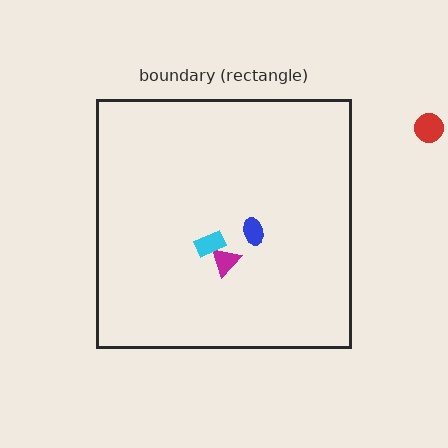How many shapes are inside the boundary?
3 inside, 1 outside.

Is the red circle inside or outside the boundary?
Outside.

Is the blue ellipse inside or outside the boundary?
Inside.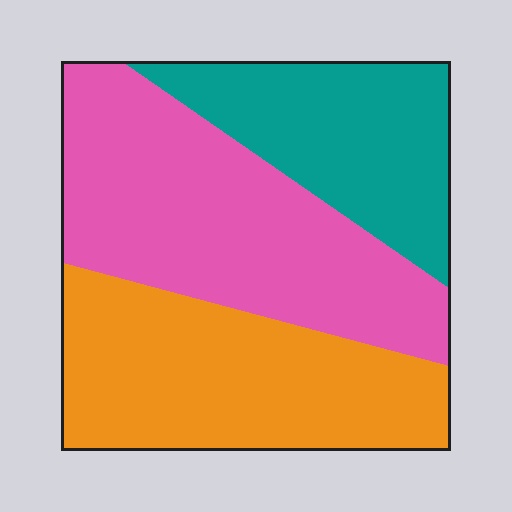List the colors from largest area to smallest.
From largest to smallest: pink, orange, teal.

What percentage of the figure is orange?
Orange takes up about one third (1/3) of the figure.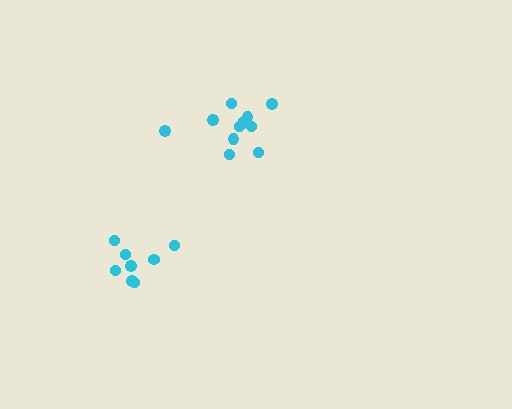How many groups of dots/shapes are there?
There are 2 groups.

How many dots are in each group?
Group 1: 8 dots, Group 2: 11 dots (19 total).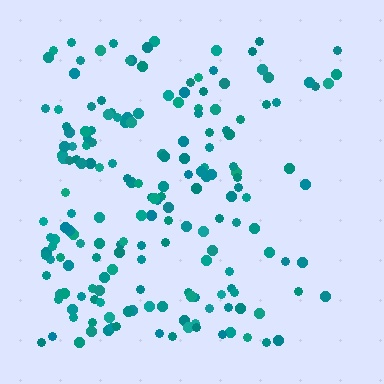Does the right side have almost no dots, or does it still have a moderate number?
Still a moderate number, just noticeably fewer than the left.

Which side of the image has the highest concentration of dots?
The left.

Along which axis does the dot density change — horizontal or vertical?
Horizontal.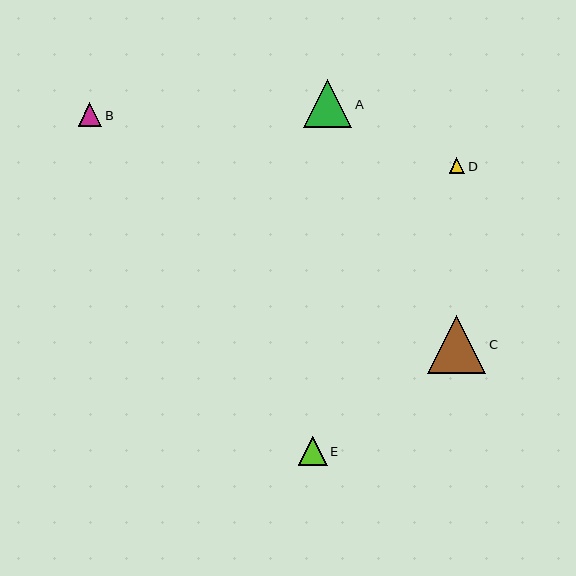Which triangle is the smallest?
Triangle D is the smallest with a size of approximately 16 pixels.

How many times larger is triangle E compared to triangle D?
Triangle E is approximately 1.8 times the size of triangle D.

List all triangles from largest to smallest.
From largest to smallest: C, A, E, B, D.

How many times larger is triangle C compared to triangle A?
Triangle C is approximately 1.2 times the size of triangle A.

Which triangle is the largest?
Triangle C is the largest with a size of approximately 58 pixels.